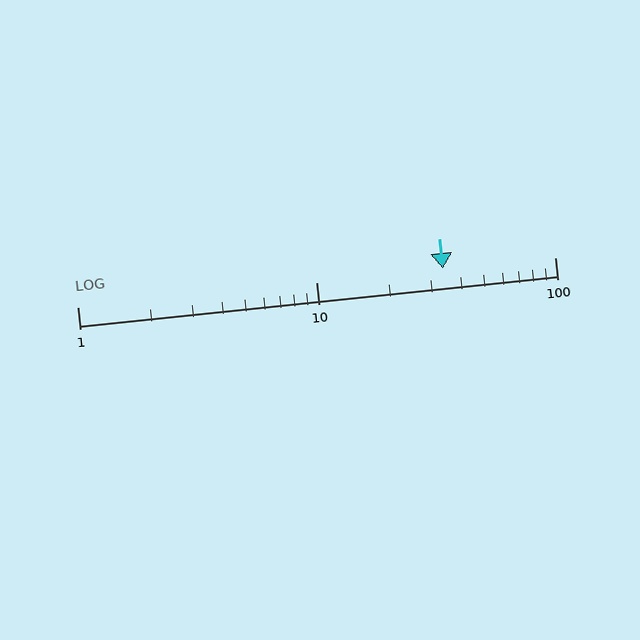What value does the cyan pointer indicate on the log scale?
The pointer indicates approximately 34.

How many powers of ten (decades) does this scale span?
The scale spans 2 decades, from 1 to 100.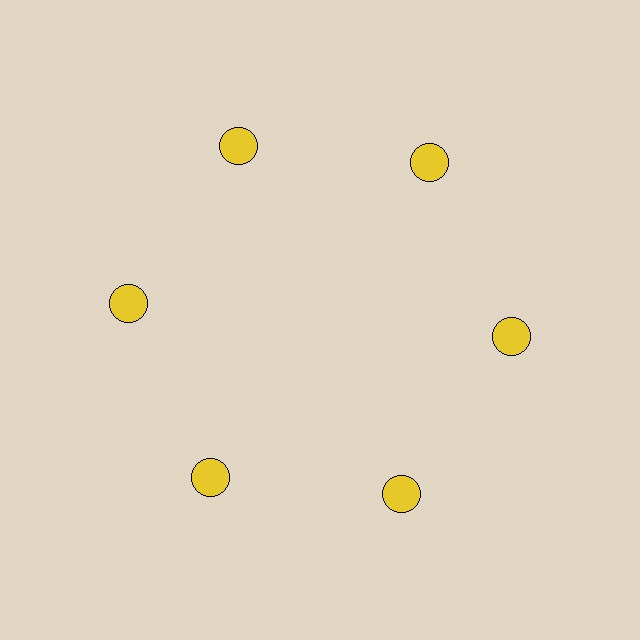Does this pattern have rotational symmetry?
Yes, this pattern has 6-fold rotational symmetry. It looks the same after rotating 60 degrees around the center.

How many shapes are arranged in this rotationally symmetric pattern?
There are 6 shapes, arranged in 6 groups of 1.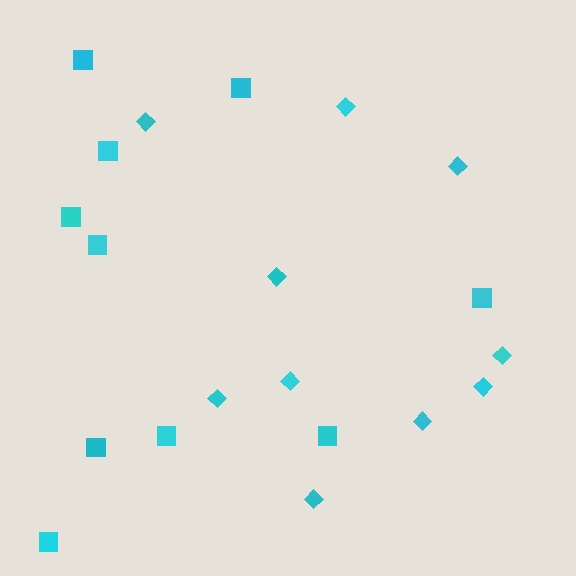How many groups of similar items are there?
There are 2 groups: one group of diamonds (10) and one group of squares (10).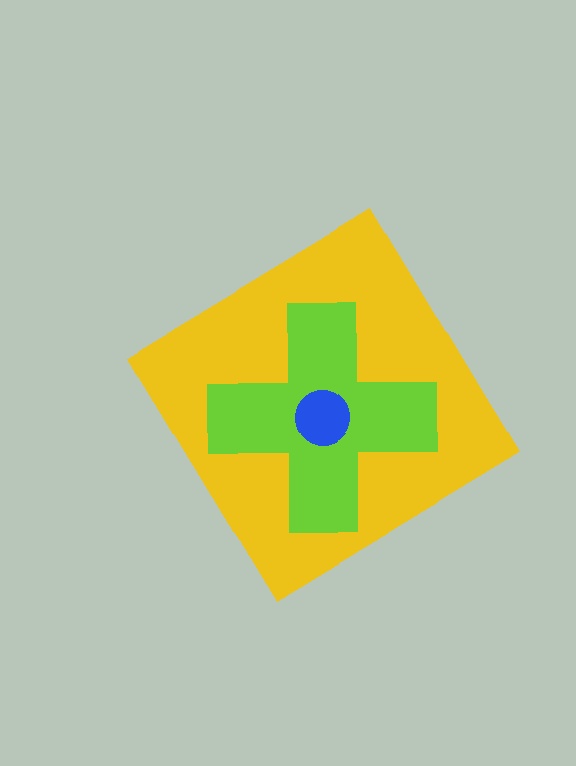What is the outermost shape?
The yellow diamond.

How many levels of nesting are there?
3.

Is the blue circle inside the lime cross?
Yes.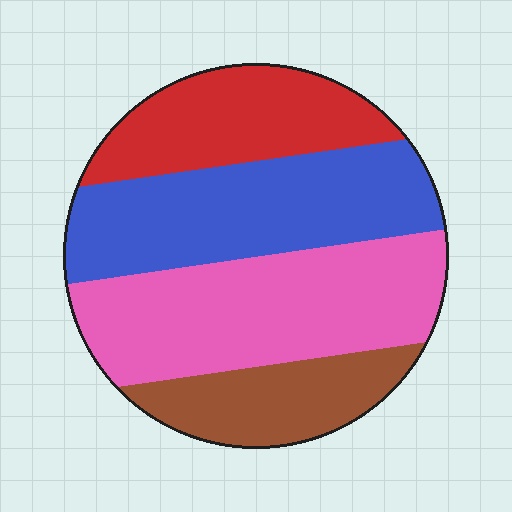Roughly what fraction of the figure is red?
Red covers about 20% of the figure.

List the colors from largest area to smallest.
From largest to smallest: pink, blue, red, brown.